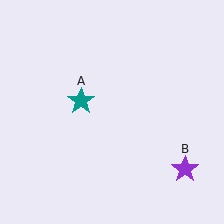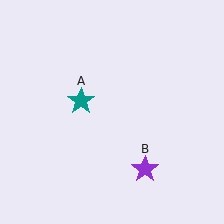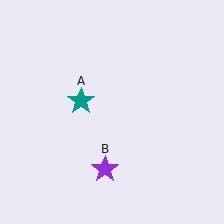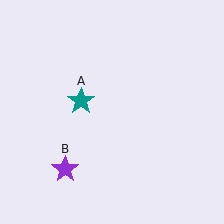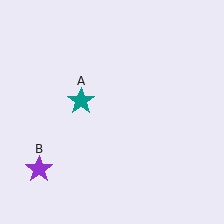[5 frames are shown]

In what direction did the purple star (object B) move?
The purple star (object B) moved left.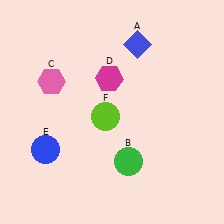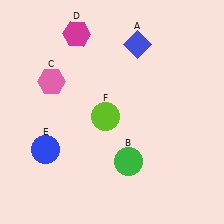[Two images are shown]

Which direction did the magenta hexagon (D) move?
The magenta hexagon (D) moved up.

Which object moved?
The magenta hexagon (D) moved up.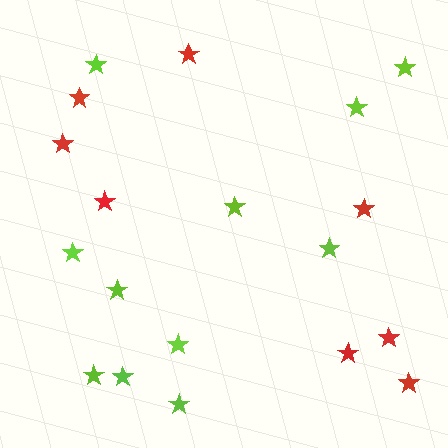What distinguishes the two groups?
There are 2 groups: one group of red stars (8) and one group of lime stars (11).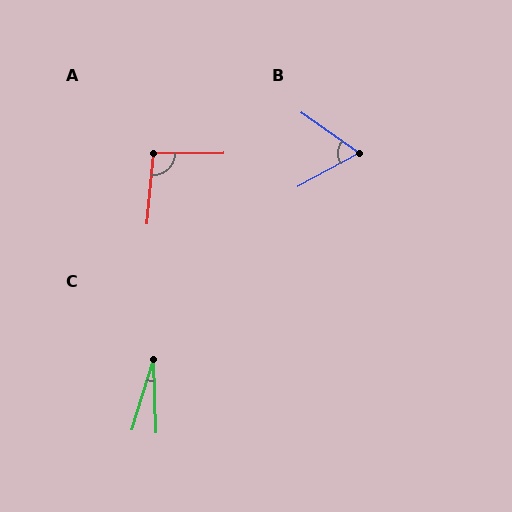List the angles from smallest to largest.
C (19°), B (64°), A (96°).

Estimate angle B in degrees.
Approximately 64 degrees.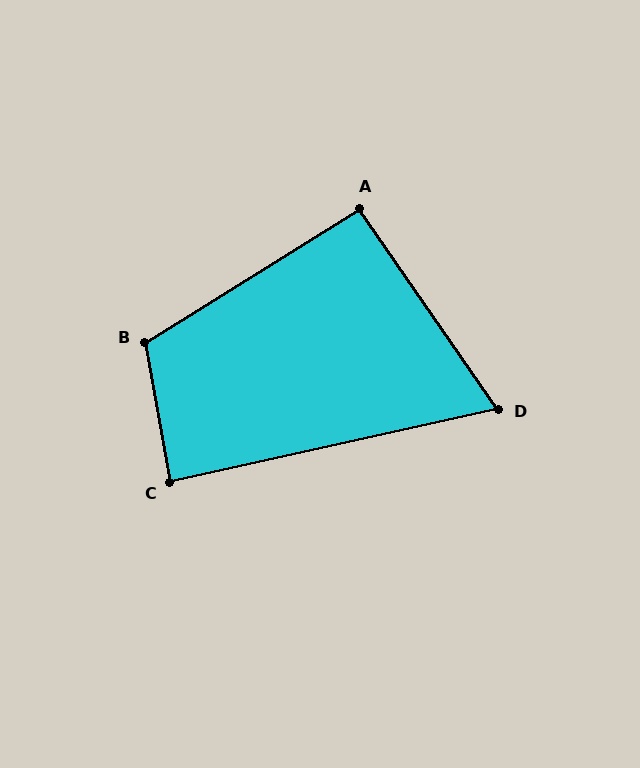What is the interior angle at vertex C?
Approximately 87 degrees (approximately right).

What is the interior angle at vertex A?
Approximately 93 degrees (approximately right).